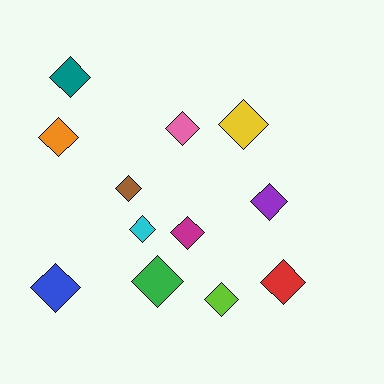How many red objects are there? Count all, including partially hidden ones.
There is 1 red object.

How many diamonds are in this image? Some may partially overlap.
There are 12 diamonds.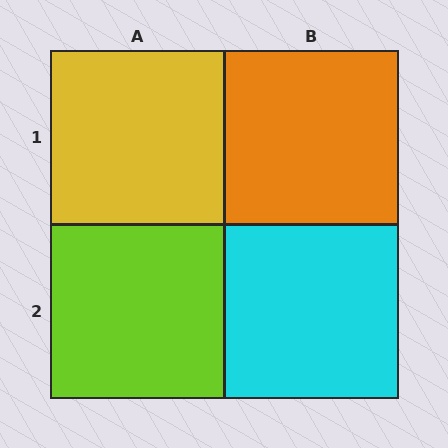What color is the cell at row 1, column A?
Yellow.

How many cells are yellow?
1 cell is yellow.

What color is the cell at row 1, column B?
Orange.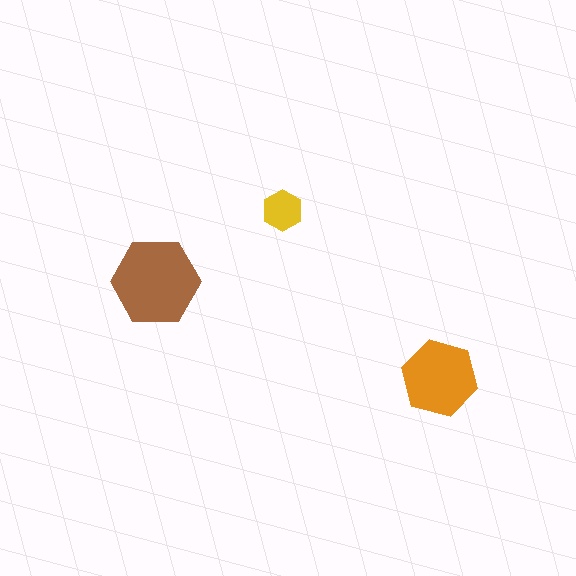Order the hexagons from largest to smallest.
the brown one, the orange one, the yellow one.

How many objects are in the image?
There are 3 objects in the image.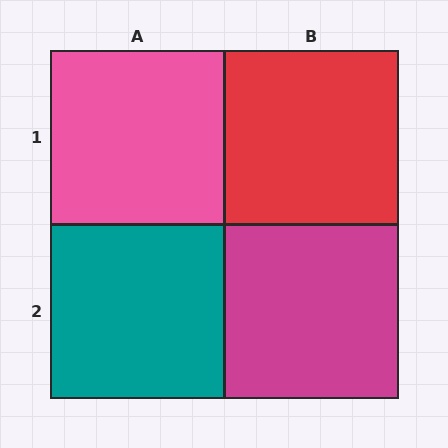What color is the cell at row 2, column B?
Magenta.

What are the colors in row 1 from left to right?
Pink, red.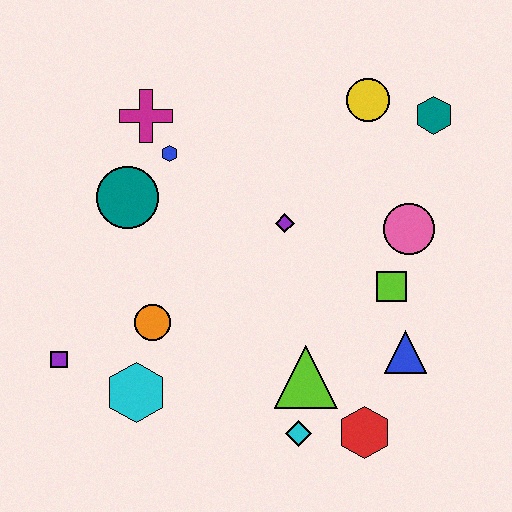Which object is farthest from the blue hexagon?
The red hexagon is farthest from the blue hexagon.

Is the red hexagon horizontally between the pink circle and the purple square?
Yes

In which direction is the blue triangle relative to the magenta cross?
The blue triangle is to the right of the magenta cross.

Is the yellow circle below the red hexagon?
No